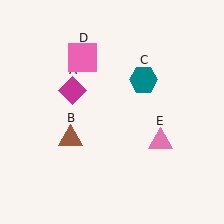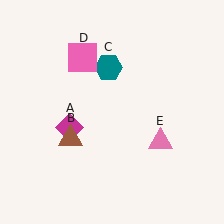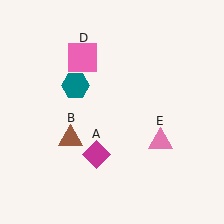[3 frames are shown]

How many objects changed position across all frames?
2 objects changed position: magenta diamond (object A), teal hexagon (object C).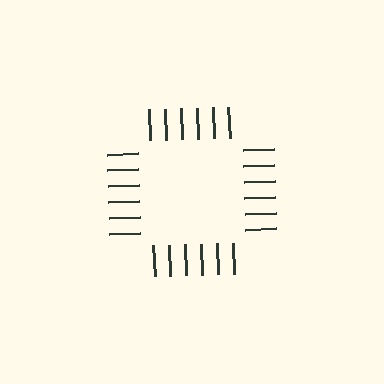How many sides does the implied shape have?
4 sides — the line-ends trace a square.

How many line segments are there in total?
24 — 6 along each of the 4 edges.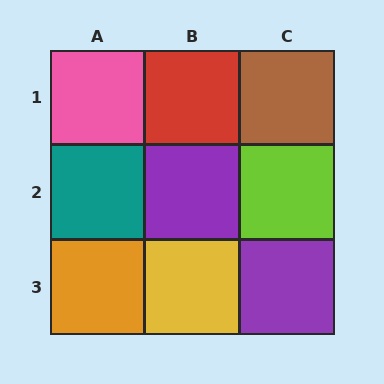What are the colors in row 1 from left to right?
Pink, red, brown.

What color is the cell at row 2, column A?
Teal.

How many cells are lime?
1 cell is lime.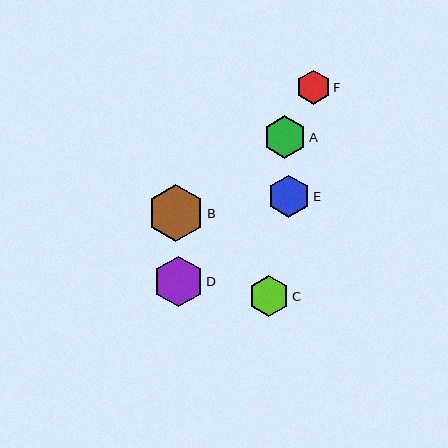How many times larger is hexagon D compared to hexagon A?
Hexagon D is approximately 1.2 times the size of hexagon A.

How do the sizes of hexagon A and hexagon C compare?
Hexagon A and hexagon C are approximately the same size.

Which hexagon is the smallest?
Hexagon F is the smallest with a size of approximately 34 pixels.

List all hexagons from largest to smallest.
From largest to smallest: B, D, A, E, C, F.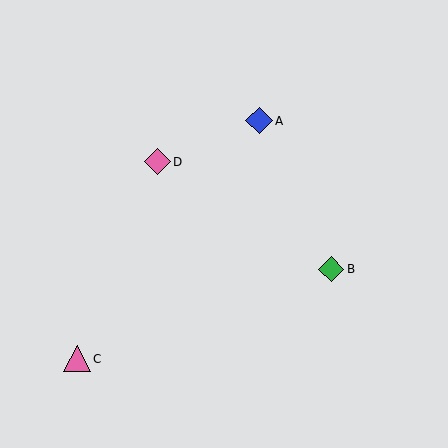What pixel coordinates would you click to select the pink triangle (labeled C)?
Click at (77, 359) to select the pink triangle C.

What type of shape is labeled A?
Shape A is a blue diamond.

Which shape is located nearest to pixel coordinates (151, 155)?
The pink diamond (labeled D) at (157, 162) is nearest to that location.